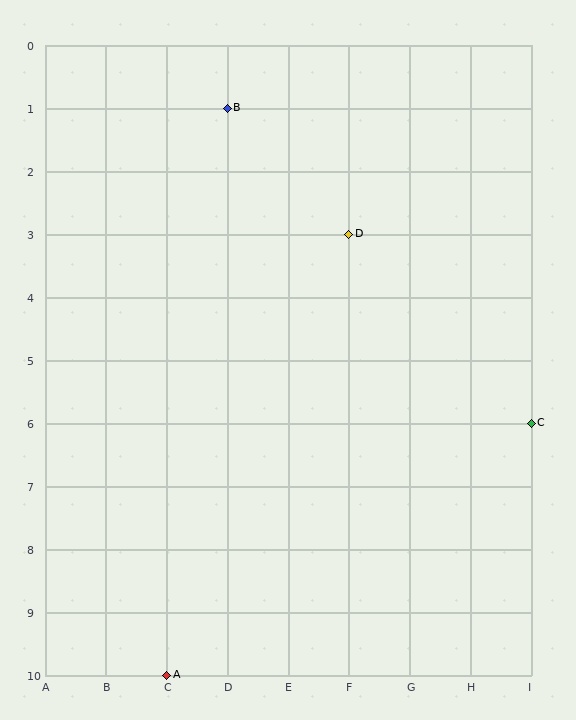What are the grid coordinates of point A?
Point A is at grid coordinates (C, 10).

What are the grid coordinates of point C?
Point C is at grid coordinates (I, 6).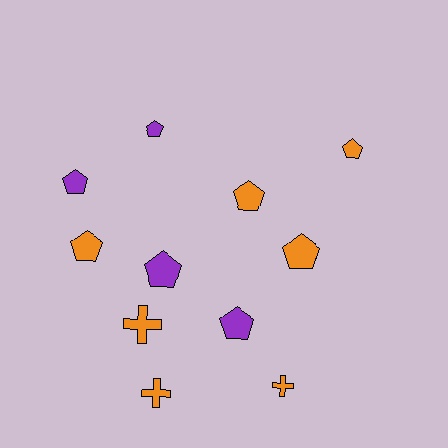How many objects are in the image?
There are 11 objects.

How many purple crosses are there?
There are no purple crosses.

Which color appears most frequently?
Orange, with 7 objects.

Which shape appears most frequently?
Pentagon, with 8 objects.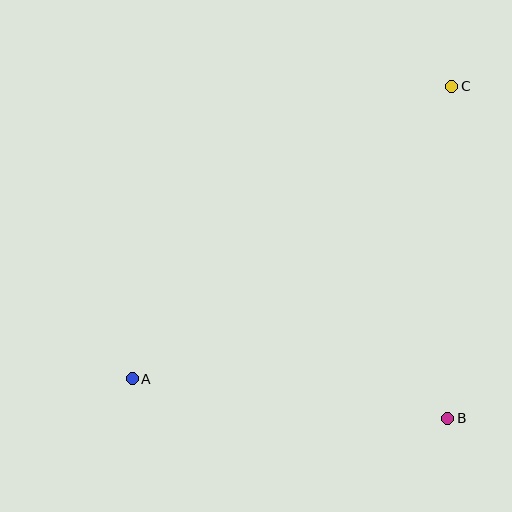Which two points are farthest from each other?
Points A and C are farthest from each other.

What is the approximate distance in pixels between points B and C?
The distance between B and C is approximately 332 pixels.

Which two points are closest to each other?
Points A and B are closest to each other.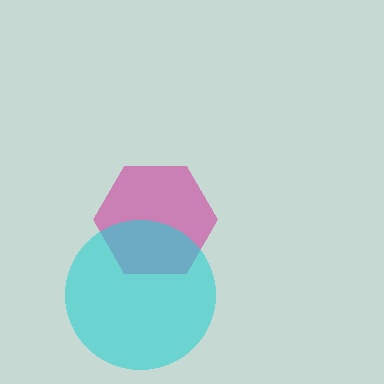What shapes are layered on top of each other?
The layered shapes are: a magenta hexagon, a cyan circle.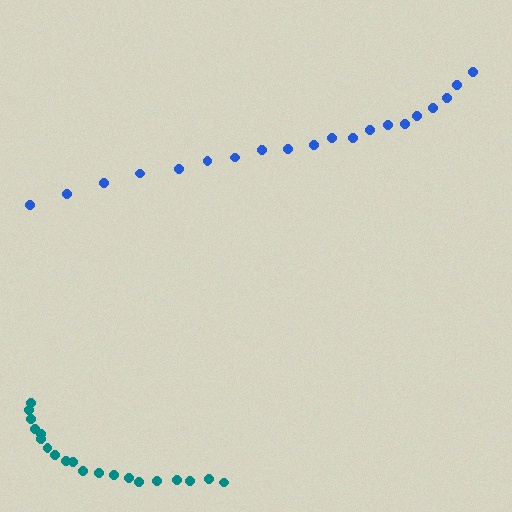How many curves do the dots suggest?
There are 2 distinct paths.